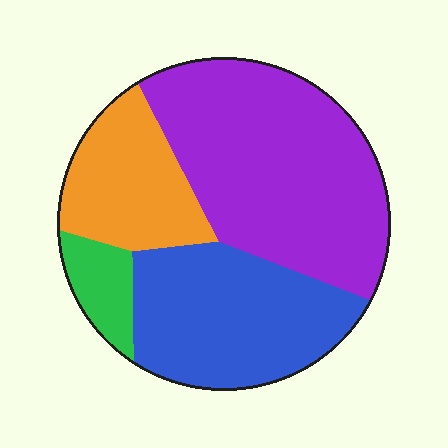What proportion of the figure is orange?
Orange takes up about one fifth (1/5) of the figure.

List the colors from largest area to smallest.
From largest to smallest: purple, blue, orange, green.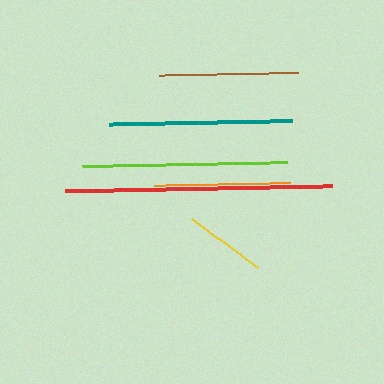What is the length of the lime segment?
The lime segment is approximately 205 pixels long.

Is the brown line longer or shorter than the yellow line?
The brown line is longer than the yellow line.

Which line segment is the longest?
The red line is the longest at approximately 267 pixels.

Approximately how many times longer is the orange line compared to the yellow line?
The orange line is approximately 1.6 times the length of the yellow line.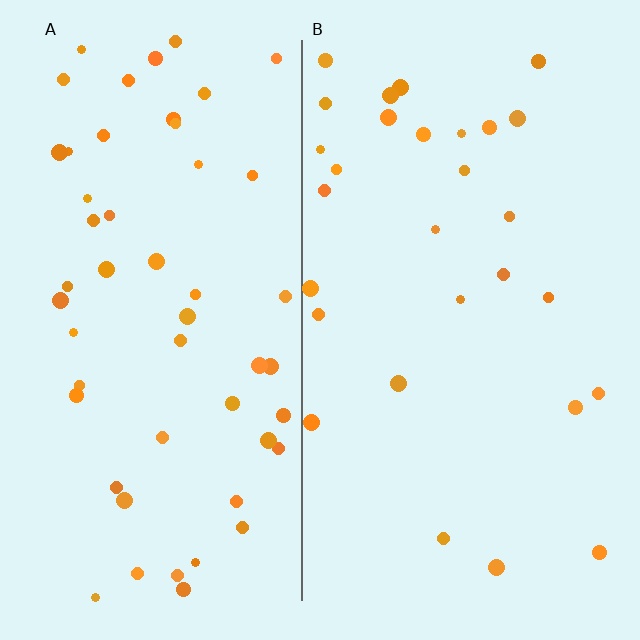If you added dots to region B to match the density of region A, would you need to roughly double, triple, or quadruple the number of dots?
Approximately double.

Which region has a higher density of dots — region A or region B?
A (the left).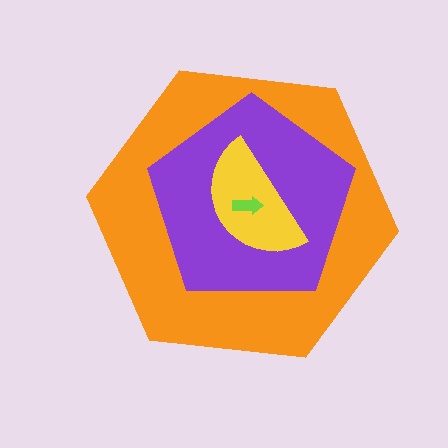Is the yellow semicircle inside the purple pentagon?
Yes.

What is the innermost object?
The lime arrow.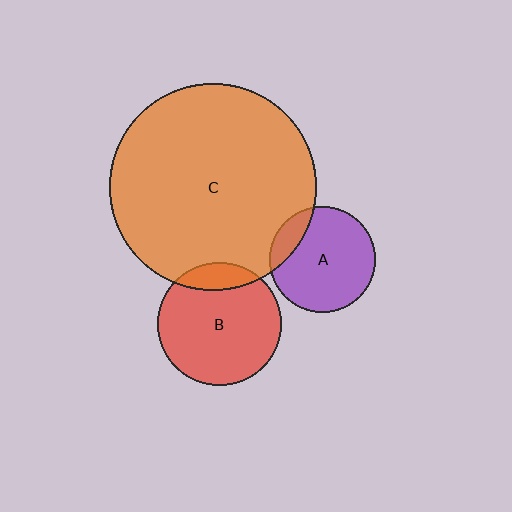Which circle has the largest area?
Circle C (orange).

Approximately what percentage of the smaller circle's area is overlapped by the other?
Approximately 15%.